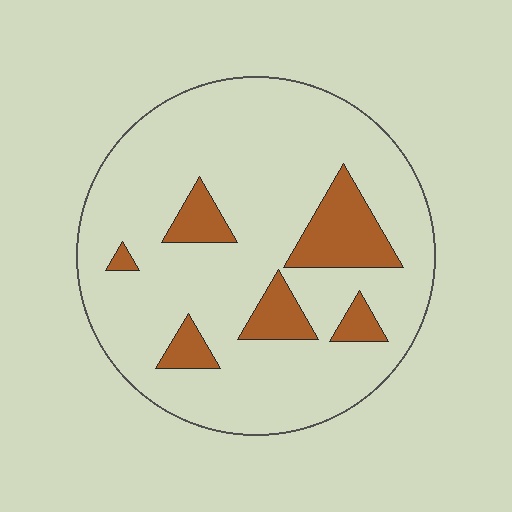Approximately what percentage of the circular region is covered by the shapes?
Approximately 15%.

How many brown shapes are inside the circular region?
6.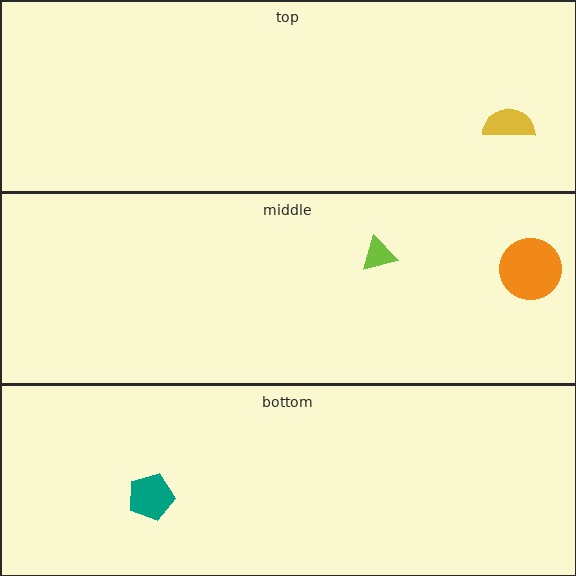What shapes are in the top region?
The yellow semicircle.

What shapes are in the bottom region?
The teal pentagon.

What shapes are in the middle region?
The orange circle, the lime triangle.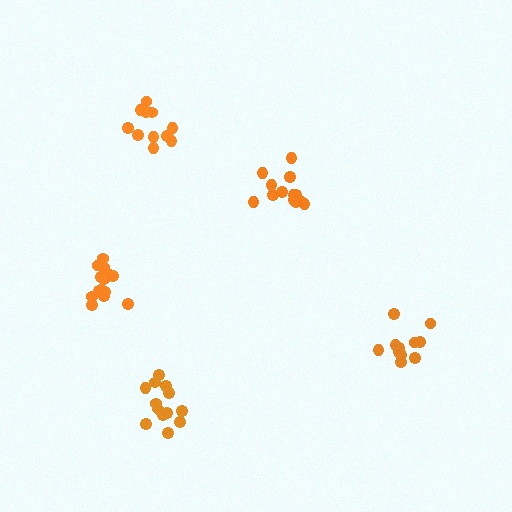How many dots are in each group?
Group 1: 11 dots, Group 2: 13 dots, Group 3: 11 dots, Group 4: 15 dots, Group 5: 14 dots (64 total).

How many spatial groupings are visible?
There are 5 spatial groupings.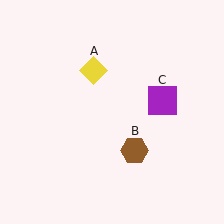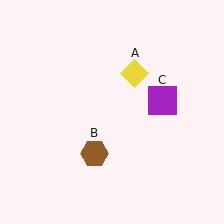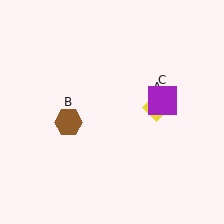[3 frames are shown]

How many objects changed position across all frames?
2 objects changed position: yellow diamond (object A), brown hexagon (object B).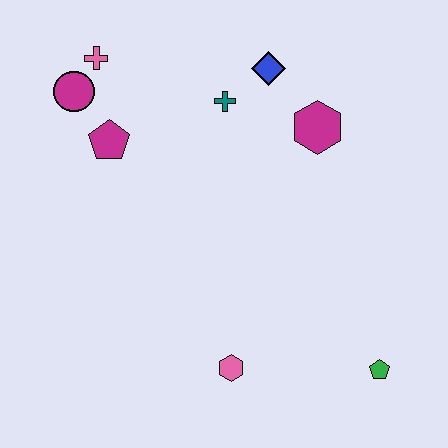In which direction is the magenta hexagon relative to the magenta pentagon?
The magenta hexagon is to the right of the magenta pentagon.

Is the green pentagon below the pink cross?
Yes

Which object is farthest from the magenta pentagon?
The green pentagon is farthest from the magenta pentagon.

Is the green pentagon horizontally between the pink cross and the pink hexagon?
No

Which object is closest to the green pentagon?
The pink hexagon is closest to the green pentagon.